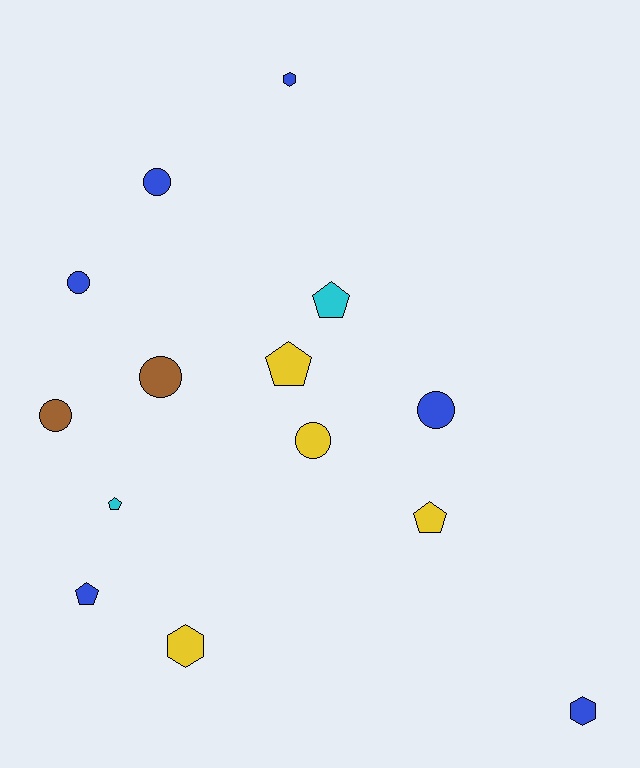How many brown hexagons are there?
There are no brown hexagons.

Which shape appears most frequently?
Circle, with 6 objects.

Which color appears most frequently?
Blue, with 6 objects.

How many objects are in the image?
There are 14 objects.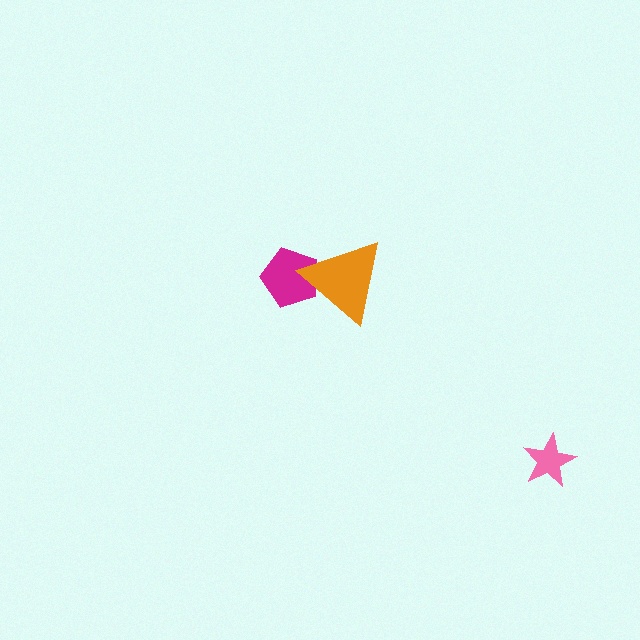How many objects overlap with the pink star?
0 objects overlap with the pink star.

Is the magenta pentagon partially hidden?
Yes, it is partially covered by another shape.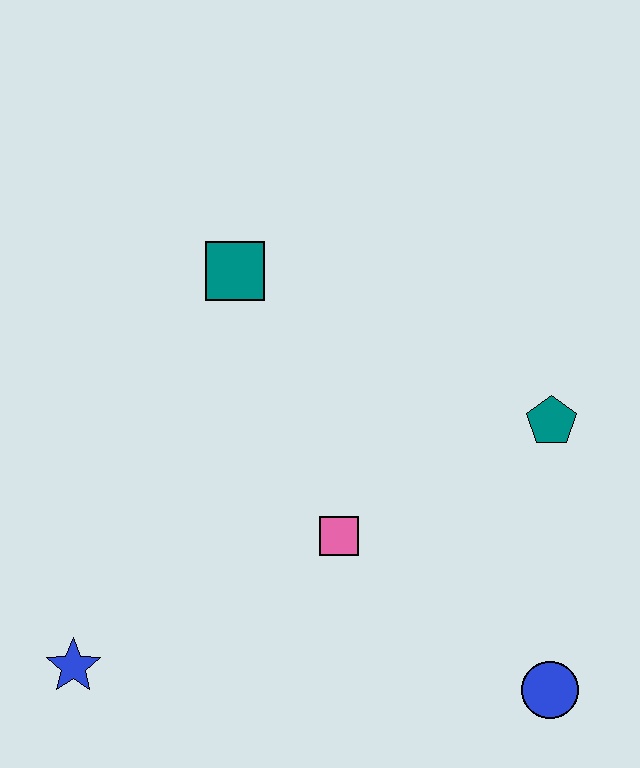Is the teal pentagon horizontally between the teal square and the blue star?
No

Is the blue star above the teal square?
No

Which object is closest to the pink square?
The teal pentagon is closest to the pink square.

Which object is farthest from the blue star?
The teal pentagon is farthest from the blue star.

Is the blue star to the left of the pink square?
Yes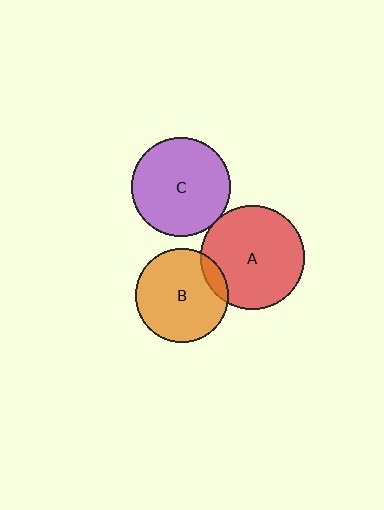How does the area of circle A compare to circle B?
Approximately 1.2 times.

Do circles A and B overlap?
Yes.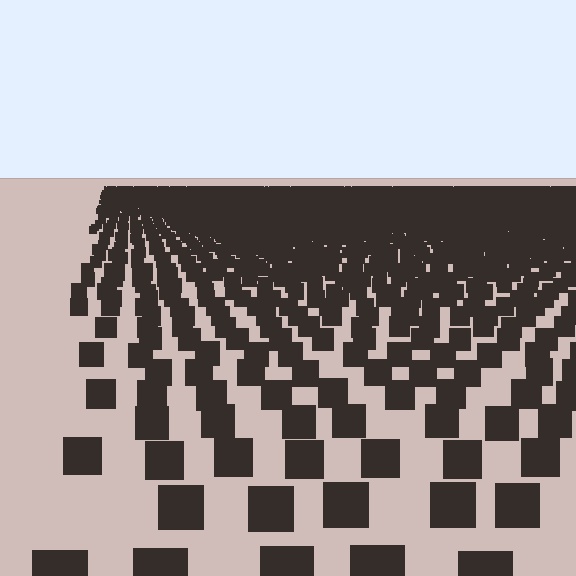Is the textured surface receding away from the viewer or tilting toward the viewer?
The surface is receding away from the viewer. Texture elements get smaller and denser toward the top.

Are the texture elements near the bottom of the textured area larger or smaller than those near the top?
Larger. Near the bottom, elements are closer to the viewer and appear at a bigger on-screen size.